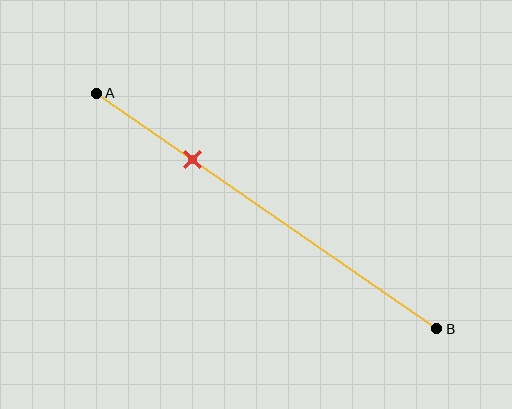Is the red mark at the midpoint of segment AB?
No, the mark is at about 30% from A, not at the 50% midpoint.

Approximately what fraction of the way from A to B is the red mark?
The red mark is approximately 30% of the way from A to B.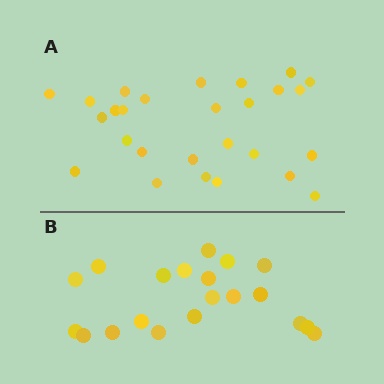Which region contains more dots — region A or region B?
Region A (the top region) has more dots.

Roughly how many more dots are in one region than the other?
Region A has roughly 8 or so more dots than region B.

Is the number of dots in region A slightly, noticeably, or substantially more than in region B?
Region A has noticeably more, but not dramatically so. The ratio is roughly 1.4 to 1.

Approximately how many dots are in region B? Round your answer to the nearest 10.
About 20 dots.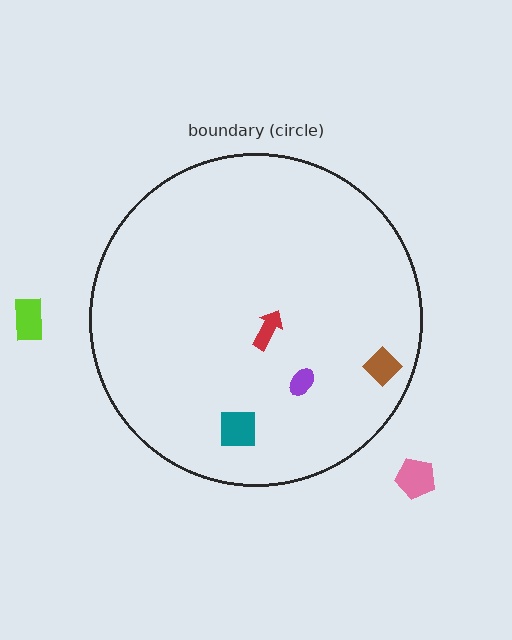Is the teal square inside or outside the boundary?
Inside.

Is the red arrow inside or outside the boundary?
Inside.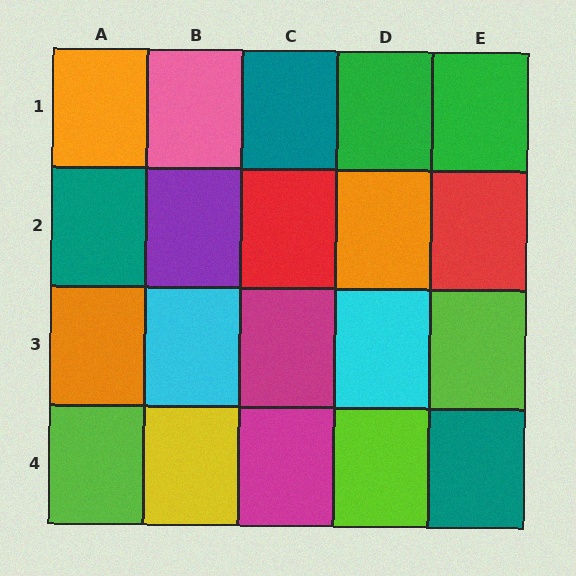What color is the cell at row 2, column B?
Purple.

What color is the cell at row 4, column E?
Teal.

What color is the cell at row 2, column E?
Red.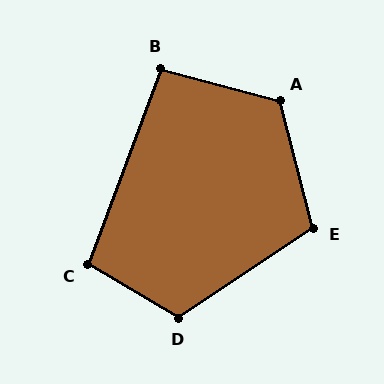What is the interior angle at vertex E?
Approximately 109 degrees (obtuse).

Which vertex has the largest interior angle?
A, at approximately 119 degrees.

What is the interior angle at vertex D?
Approximately 116 degrees (obtuse).